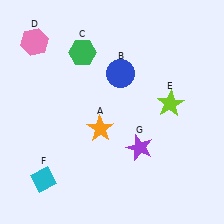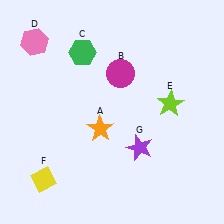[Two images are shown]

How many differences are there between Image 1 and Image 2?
There are 2 differences between the two images.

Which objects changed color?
B changed from blue to magenta. F changed from cyan to yellow.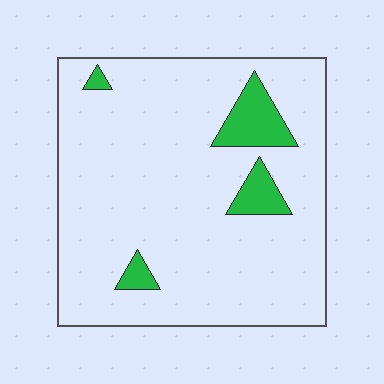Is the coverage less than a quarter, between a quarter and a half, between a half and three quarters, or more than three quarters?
Less than a quarter.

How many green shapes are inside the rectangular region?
4.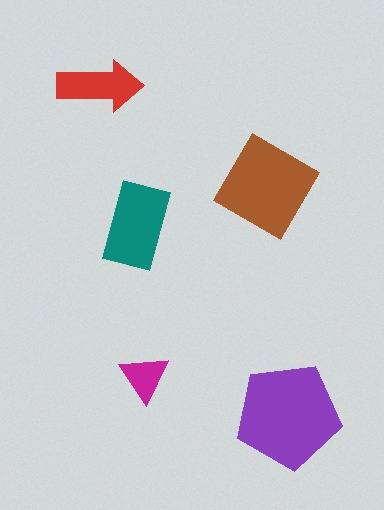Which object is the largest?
The purple pentagon.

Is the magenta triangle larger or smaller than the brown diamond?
Smaller.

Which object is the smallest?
The magenta triangle.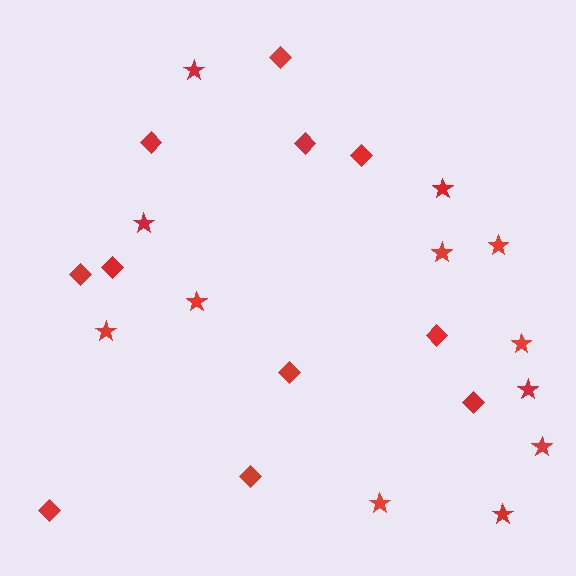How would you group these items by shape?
There are 2 groups: one group of diamonds (11) and one group of stars (12).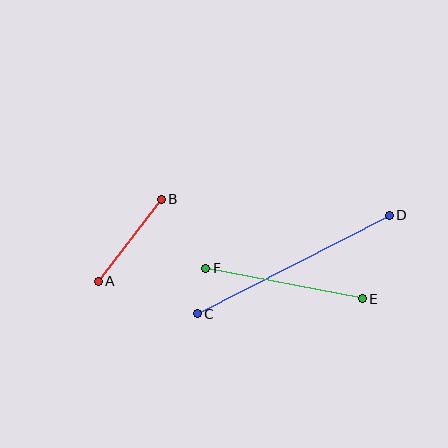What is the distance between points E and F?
The distance is approximately 159 pixels.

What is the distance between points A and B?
The distance is approximately 103 pixels.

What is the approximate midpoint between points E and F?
The midpoint is at approximately (284, 284) pixels.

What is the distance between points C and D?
The distance is approximately 216 pixels.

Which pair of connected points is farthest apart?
Points C and D are farthest apart.